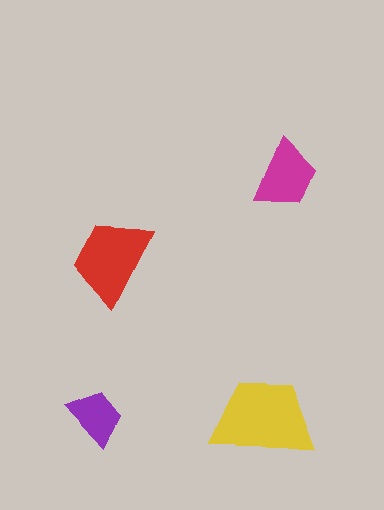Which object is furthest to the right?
The magenta trapezoid is rightmost.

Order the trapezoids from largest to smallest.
the yellow one, the red one, the magenta one, the purple one.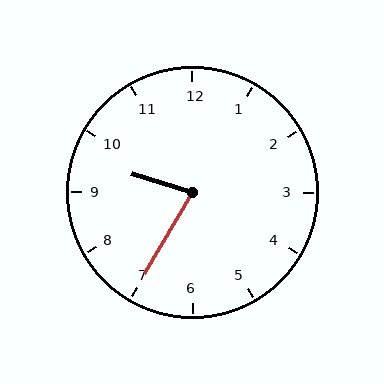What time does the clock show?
9:35.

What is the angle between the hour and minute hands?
Approximately 78 degrees.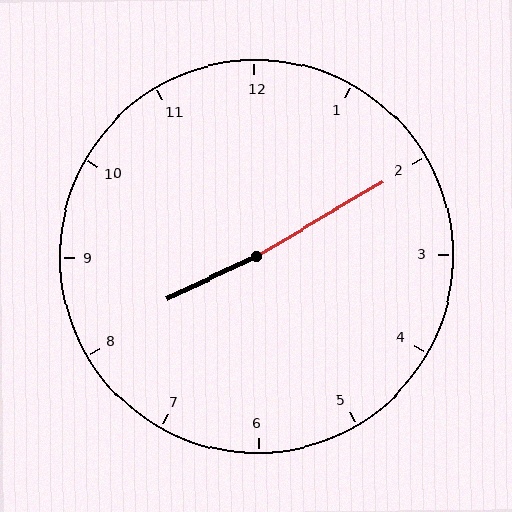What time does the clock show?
8:10.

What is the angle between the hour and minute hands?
Approximately 175 degrees.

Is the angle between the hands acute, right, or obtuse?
It is obtuse.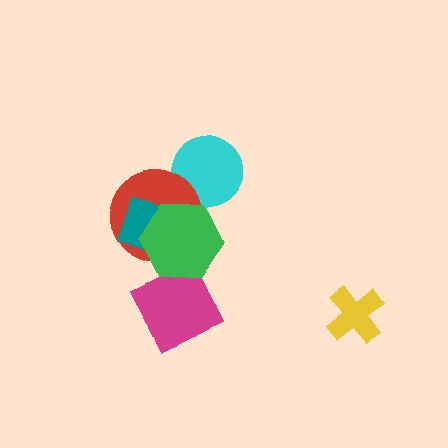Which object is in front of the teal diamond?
The green hexagon is in front of the teal diamond.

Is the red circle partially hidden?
Yes, it is partially covered by another shape.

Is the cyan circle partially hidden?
Yes, it is partially covered by another shape.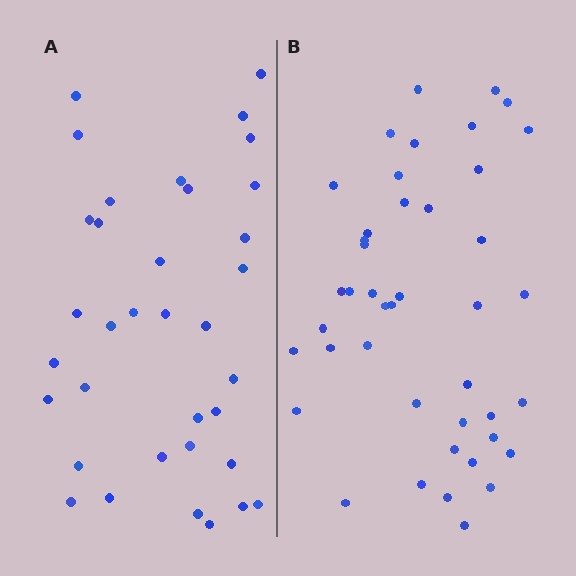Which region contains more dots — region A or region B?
Region B (the right region) has more dots.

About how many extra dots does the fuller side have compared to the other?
Region B has roughly 8 or so more dots than region A.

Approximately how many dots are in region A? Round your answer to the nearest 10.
About 40 dots. (The exact count is 35, which rounds to 40.)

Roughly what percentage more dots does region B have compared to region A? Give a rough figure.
About 25% more.